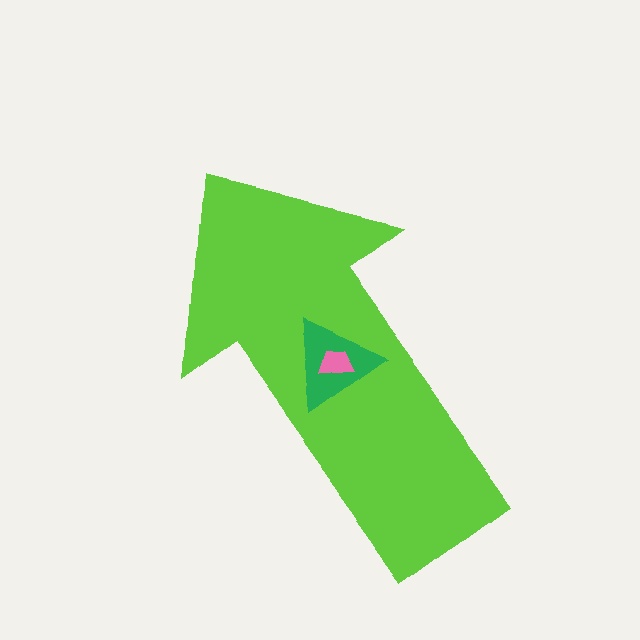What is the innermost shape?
The pink trapezoid.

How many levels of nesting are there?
3.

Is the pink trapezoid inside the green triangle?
Yes.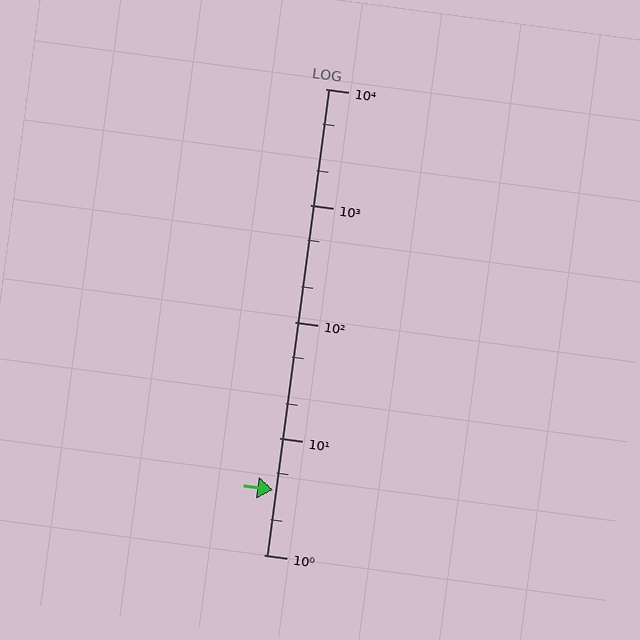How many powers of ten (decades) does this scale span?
The scale spans 4 decades, from 1 to 10000.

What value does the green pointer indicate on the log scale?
The pointer indicates approximately 3.6.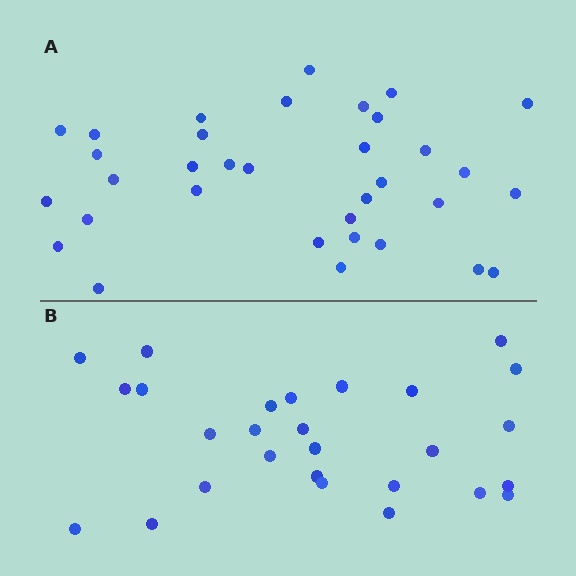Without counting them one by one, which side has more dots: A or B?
Region A (the top region) has more dots.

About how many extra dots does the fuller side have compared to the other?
Region A has roughly 8 or so more dots than region B.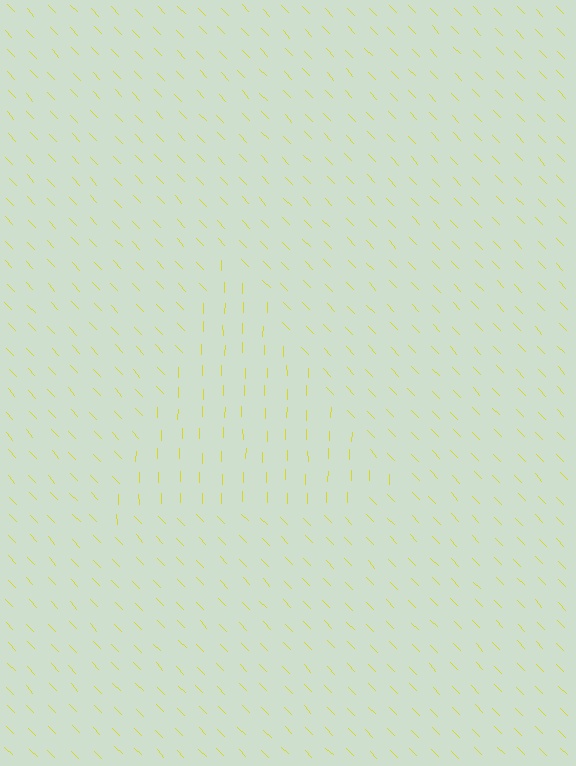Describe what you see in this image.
The image is filled with small yellow line segments. A triangle region in the image has lines oriented differently from the surrounding lines, creating a visible texture boundary.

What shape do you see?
I see a triangle.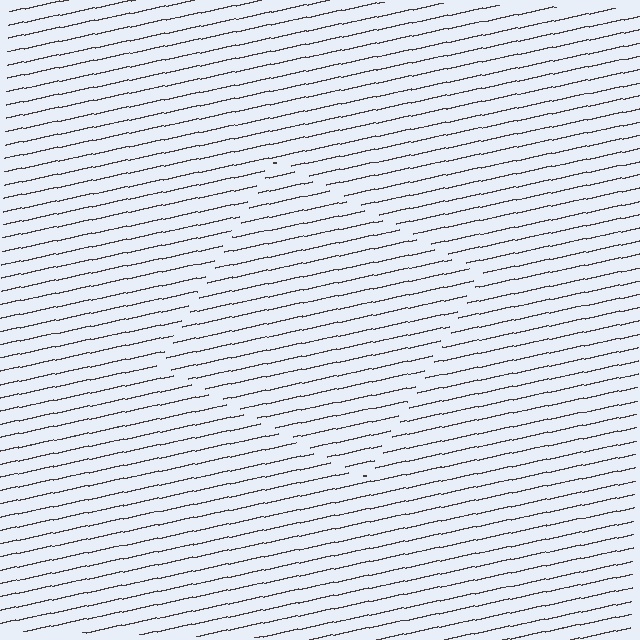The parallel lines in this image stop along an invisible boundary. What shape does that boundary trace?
An illusory square. The interior of the shape contains the same grating, shifted by half a period — the contour is defined by the phase discontinuity where line-ends from the inner and outer gratings abut.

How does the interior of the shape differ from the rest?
The interior of the shape contains the same grating, shifted by half a period — the contour is defined by the phase discontinuity where line-ends from the inner and outer gratings abut.